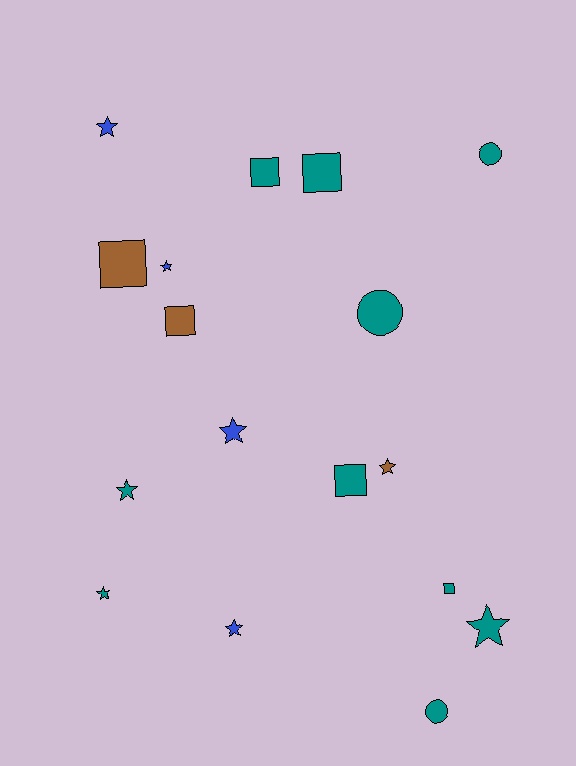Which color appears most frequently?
Teal, with 10 objects.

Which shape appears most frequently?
Star, with 8 objects.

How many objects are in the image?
There are 17 objects.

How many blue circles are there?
There are no blue circles.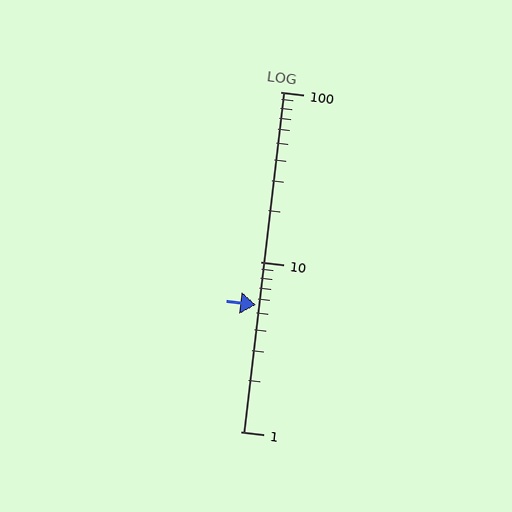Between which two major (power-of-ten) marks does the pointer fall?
The pointer is between 1 and 10.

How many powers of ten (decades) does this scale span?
The scale spans 2 decades, from 1 to 100.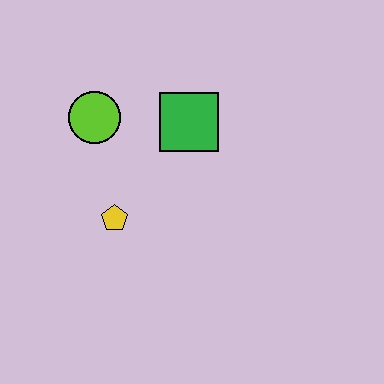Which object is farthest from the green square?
The yellow pentagon is farthest from the green square.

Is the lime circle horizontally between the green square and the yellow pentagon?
No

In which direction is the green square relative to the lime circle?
The green square is to the right of the lime circle.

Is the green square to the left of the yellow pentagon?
No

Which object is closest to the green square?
The lime circle is closest to the green square.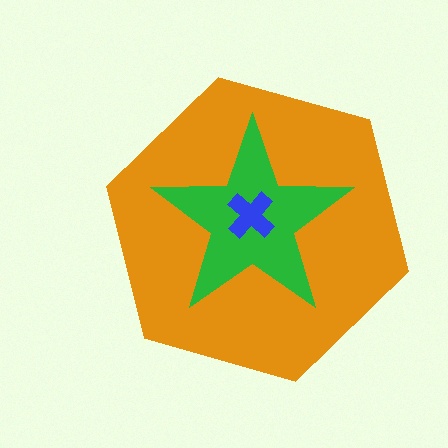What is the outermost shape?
The orange hexagon.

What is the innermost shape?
The blue cross.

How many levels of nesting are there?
3.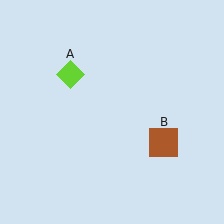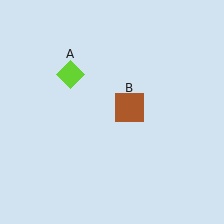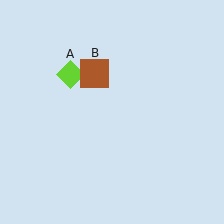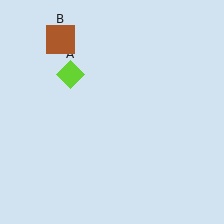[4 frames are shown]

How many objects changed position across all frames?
1 object changed position: brown square (object B).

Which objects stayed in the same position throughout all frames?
Lime diamond (object A) remained stationary.